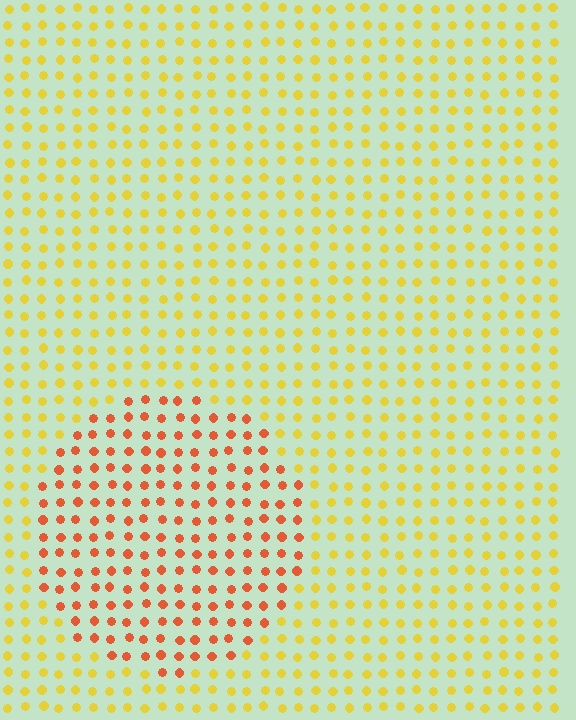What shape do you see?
I see a circle.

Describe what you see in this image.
The image is filled with small yellow elements in a uniform arrangement. A circle-shaped region is visible where the elements are tinted to a slightly different hue, forming a subtle color boundary.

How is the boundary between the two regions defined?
The boundary is defined purely by a slight shift in hue (about 42 degrees). Spacing, size, and orientation are identical on both sides.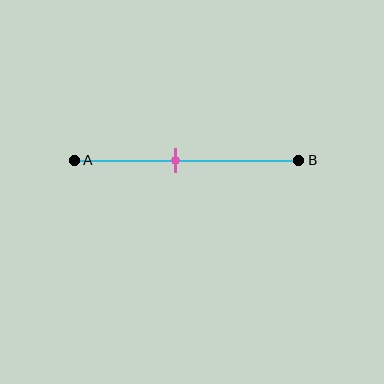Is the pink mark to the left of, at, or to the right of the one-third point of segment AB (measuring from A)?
The pink mark is to the right of the one-third point of segment AB.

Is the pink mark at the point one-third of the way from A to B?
No, the mark is at about 45% from A, not at the 33% one-third point.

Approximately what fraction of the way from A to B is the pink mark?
The pink mark is approximately 45% of the way from A to B.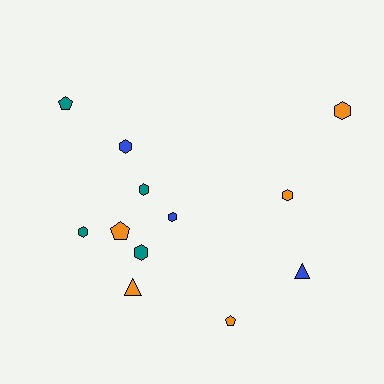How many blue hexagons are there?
There are 2 blue hexagons.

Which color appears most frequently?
Orange, with 5 objects.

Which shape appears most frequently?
Hexagon, with 7 objects.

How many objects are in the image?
There are 12 objects.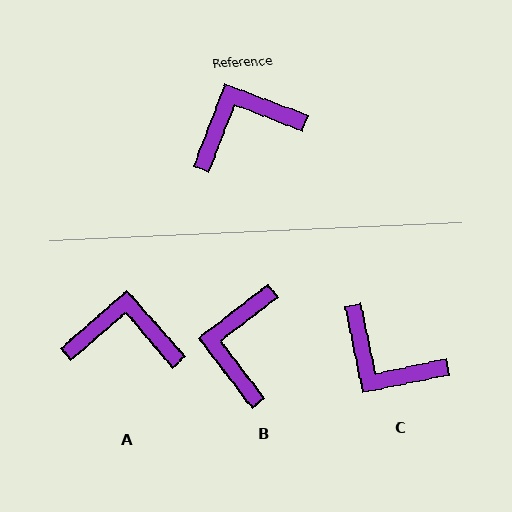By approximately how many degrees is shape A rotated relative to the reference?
Approximately 28 degrees clockwise.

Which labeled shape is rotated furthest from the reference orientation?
C, about 123 degrees away.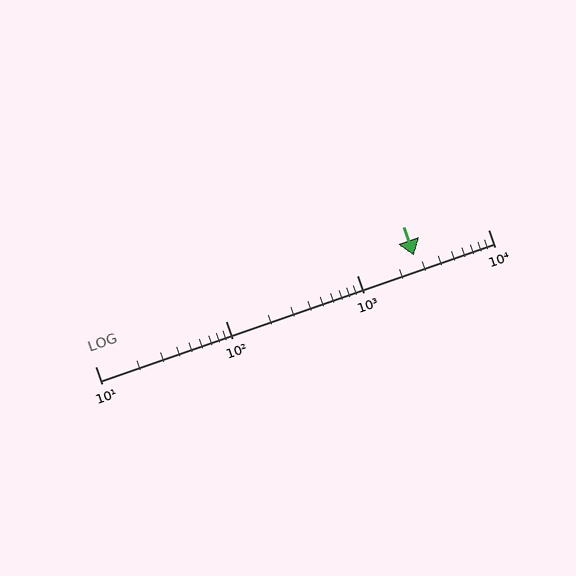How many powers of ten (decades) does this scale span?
The scale spans 3 decades, from 10 to 10000.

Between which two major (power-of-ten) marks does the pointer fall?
The pointer is between 1000 and 10000.